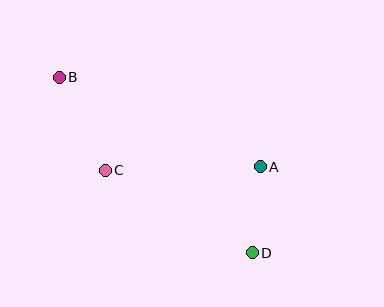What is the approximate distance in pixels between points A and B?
The distance between A and B is approximately 220 pixels.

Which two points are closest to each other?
Points A and D are closest to each other.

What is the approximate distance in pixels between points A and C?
The distance between A and C is approximately 155 pixels.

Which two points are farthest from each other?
Points B and D are farthest from each other.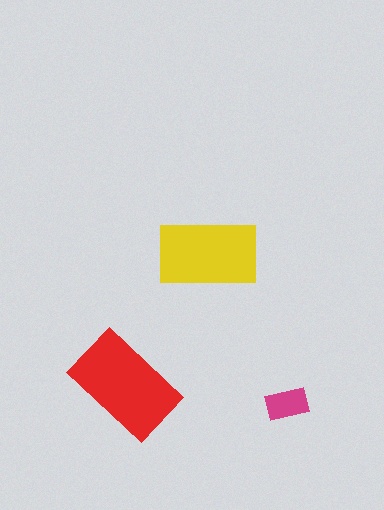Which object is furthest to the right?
The magenta rectangle is rightmost.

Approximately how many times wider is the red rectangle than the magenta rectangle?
About 2.5 times wider.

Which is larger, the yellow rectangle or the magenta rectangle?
The yellow one.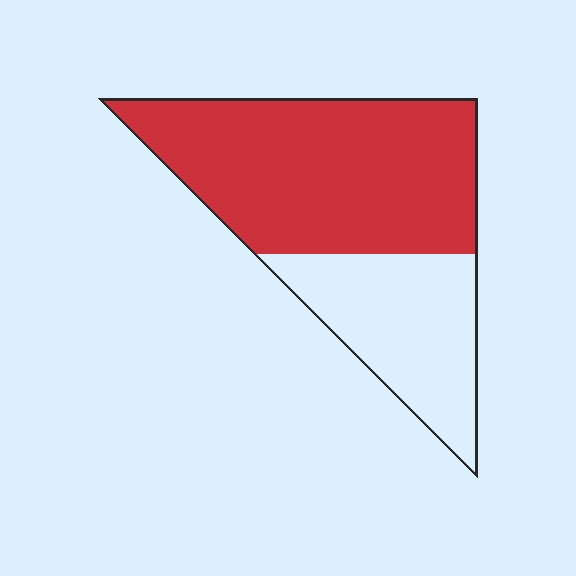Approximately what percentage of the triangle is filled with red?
Approximately 65%.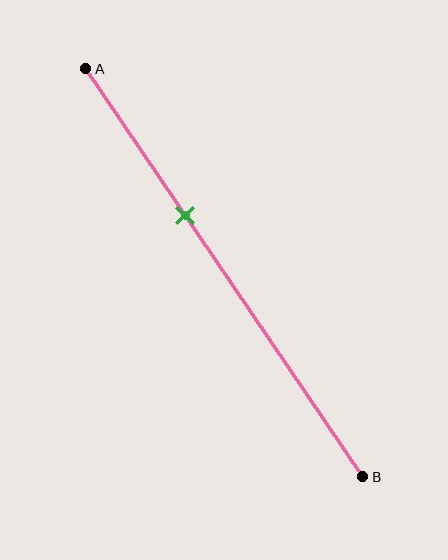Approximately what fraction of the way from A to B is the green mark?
The green mark is approximately 35% of the way from A to B.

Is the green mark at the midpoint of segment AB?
No, the mark is at about 35% from A, not at the 50% midpoint.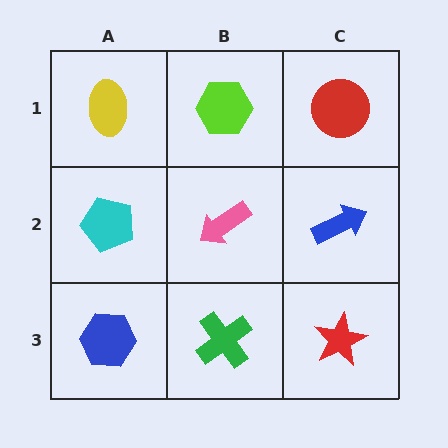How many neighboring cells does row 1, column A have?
2.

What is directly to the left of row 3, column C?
A green cross.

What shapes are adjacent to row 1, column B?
A pink arrow (row 2, column B), a yellow ellipse (row 1, column A), a red circle (row 1, column C).